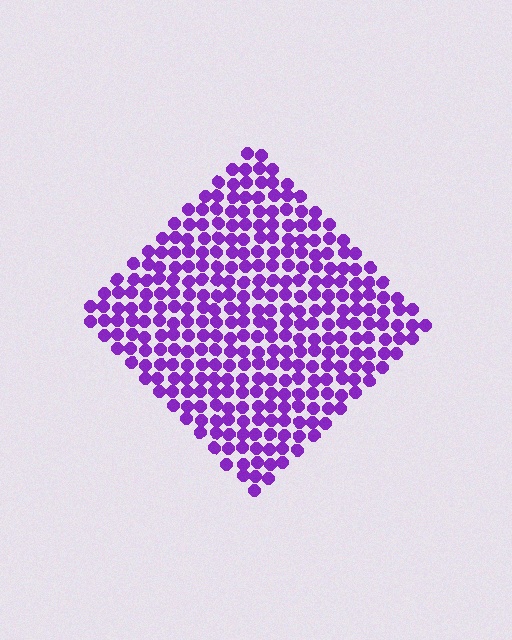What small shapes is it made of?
It is made of small circles.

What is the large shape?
The large shape is a diamond.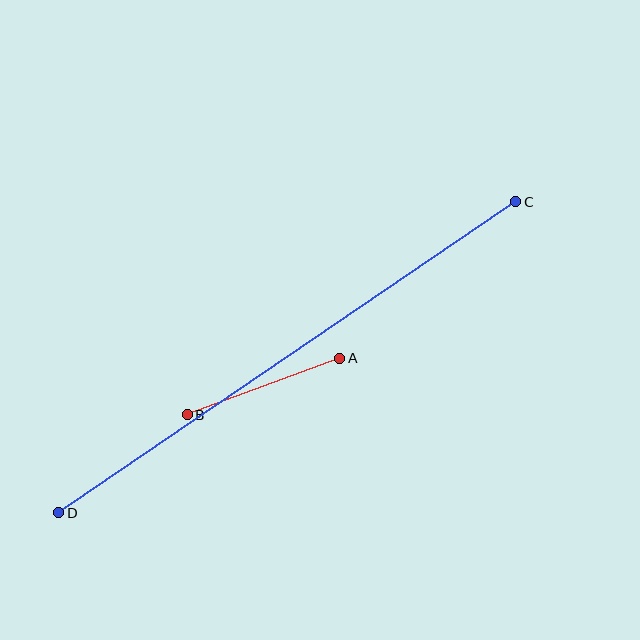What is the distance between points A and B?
The distance is approximately 163 pixels.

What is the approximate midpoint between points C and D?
The midpoint is at approximately (287, 357) pixels.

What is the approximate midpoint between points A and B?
The midpoint is at approximately (264, 386) pixels.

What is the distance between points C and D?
The distance is approximately 553 pixels.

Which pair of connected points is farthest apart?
Points C and D are farthest apart.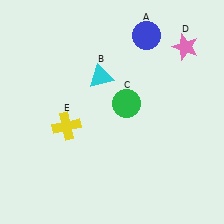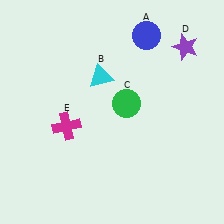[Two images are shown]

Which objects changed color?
D changed from pink to purple. E changed from yellow to magenta.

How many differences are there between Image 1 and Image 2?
There are 2 differences between the two images.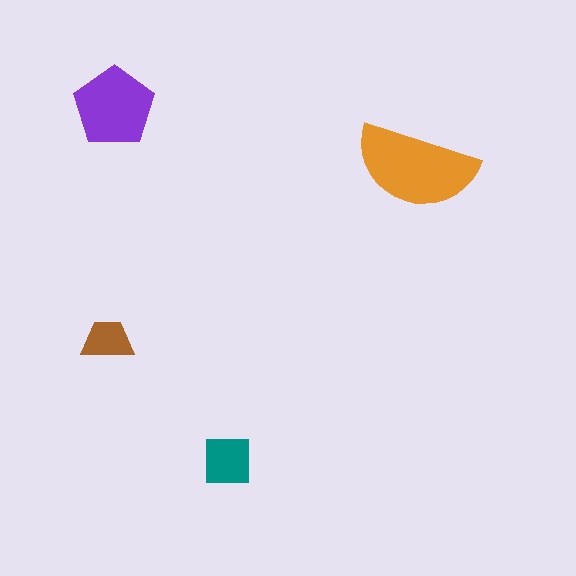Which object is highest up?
The purple pentagon is topmost.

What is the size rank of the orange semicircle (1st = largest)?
1st.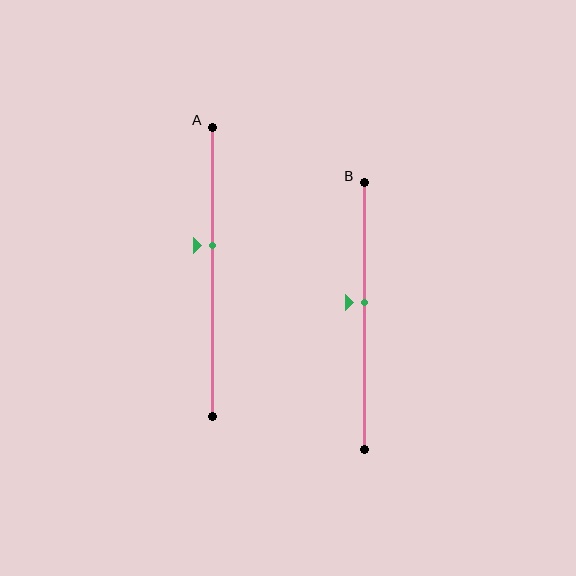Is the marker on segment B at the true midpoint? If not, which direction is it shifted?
No, the marker on segment B is shifted upward by about 5% of the segment length.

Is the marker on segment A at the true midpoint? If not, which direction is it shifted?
No, the marker on segment A is shifted upward by about 9% of the segment length.